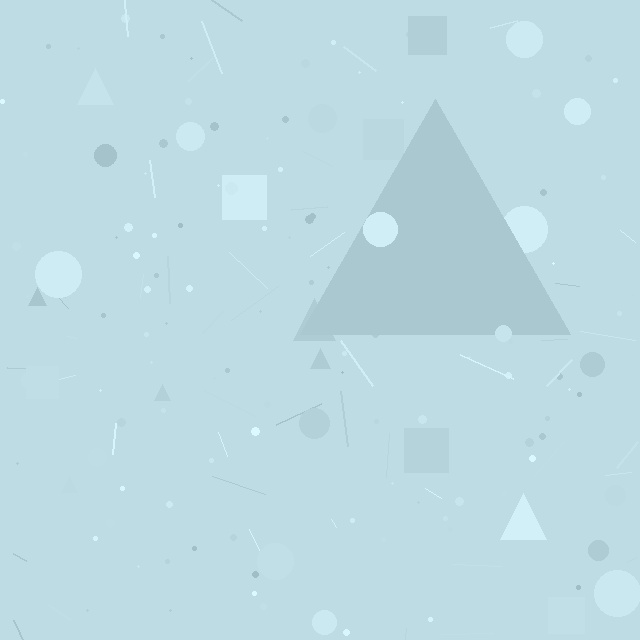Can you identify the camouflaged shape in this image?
The camouflaged shape is a triangle.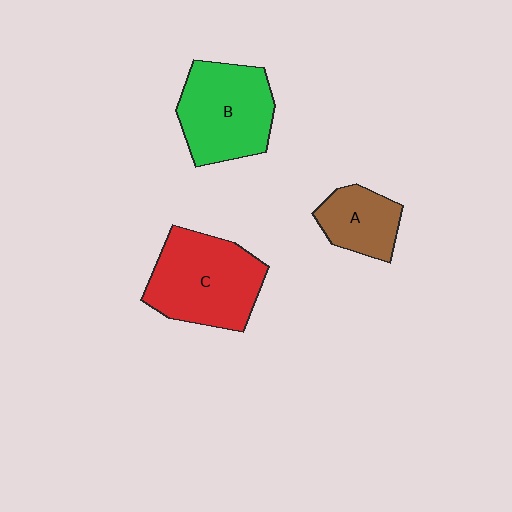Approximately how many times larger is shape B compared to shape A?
Approximately 1.8 times.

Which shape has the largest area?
Shape C (red).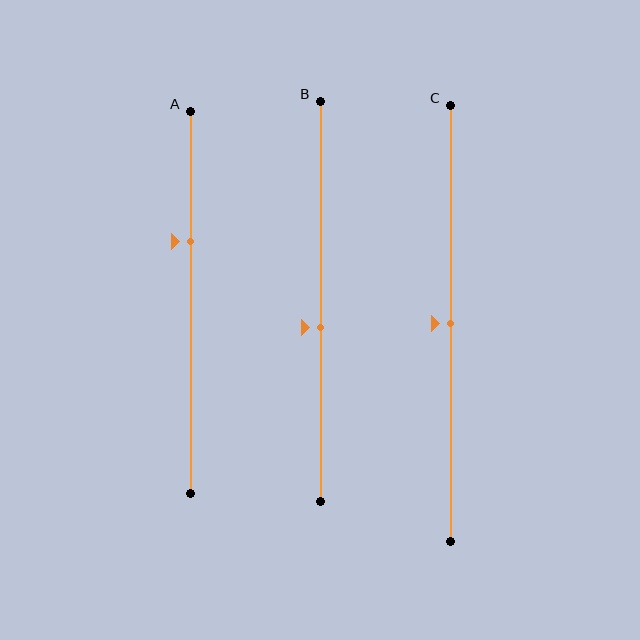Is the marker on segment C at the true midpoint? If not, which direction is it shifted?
Yes, the marker on segment C is at the true midpoint.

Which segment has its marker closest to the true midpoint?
Segment C has its marker closest to the true midpoint.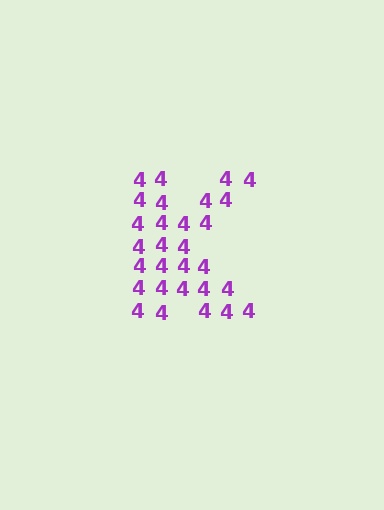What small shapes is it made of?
It is made of small digit 4's.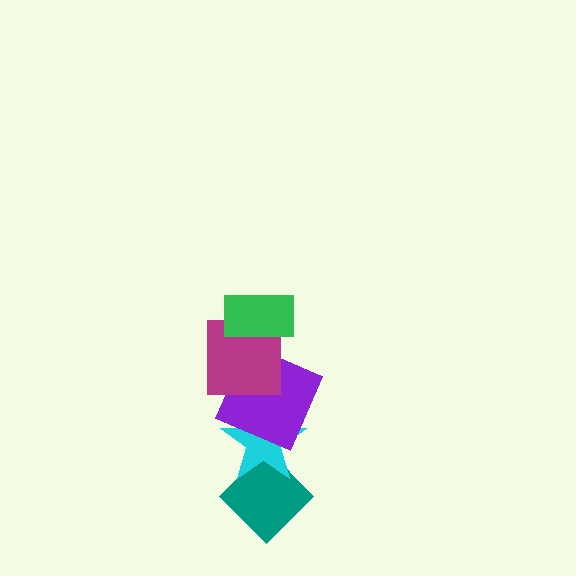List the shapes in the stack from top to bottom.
From top to bottom: the green rectangle, the magenta square, the purple square, the cyan star, the teal diamond.